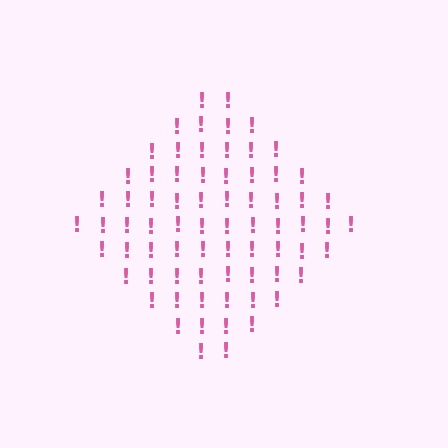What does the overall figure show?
The overall figure shows a diamond.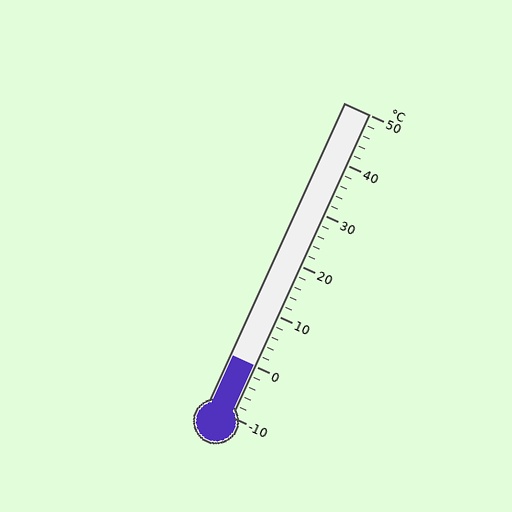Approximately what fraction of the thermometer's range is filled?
The thermometer is filled to approximately 15% of its range.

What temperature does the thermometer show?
The thermometer shows approximately 0°C.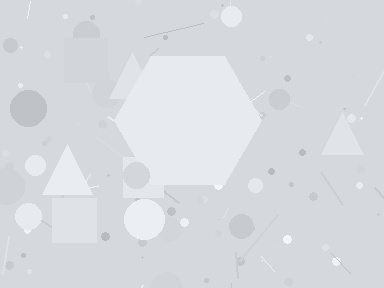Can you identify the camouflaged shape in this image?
The camouflaged shape is a hexagon.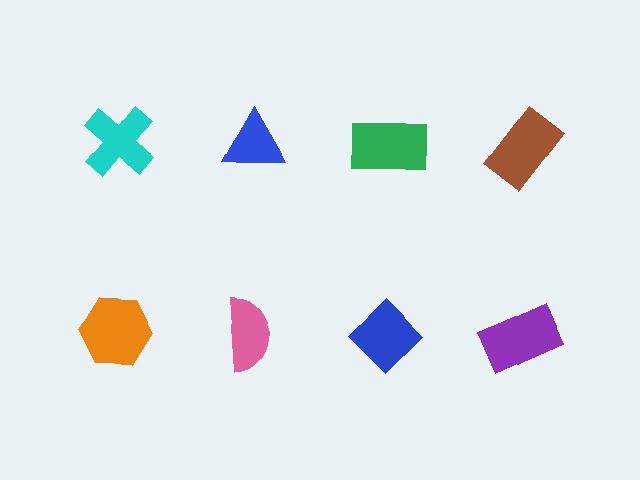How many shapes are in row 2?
4 shapes.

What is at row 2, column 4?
A purple rectangle.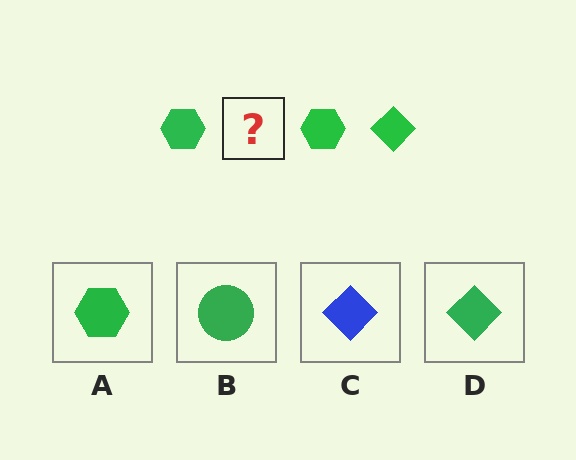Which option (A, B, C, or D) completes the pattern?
D.